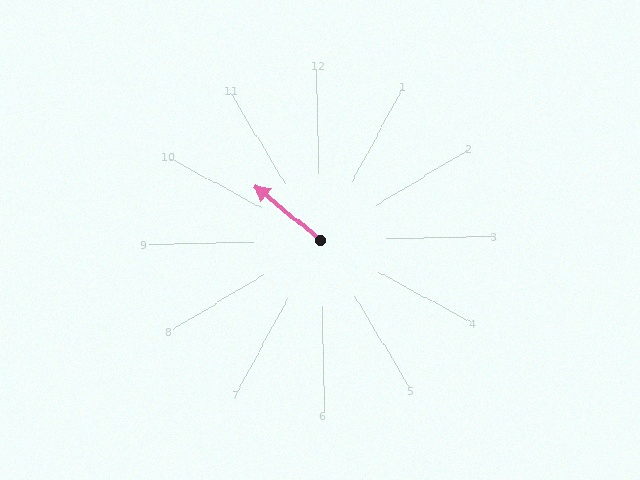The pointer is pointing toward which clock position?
Roughly 10 o'clock.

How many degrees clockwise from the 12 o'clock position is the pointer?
Approximately 311 degrees.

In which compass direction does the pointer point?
Northwest.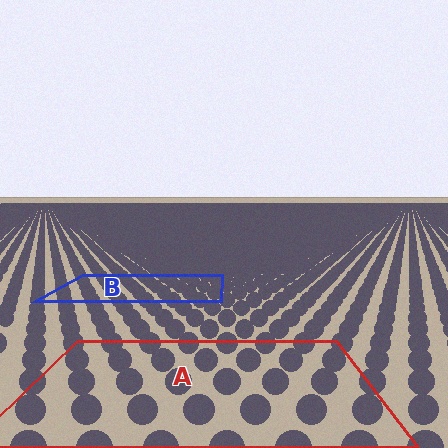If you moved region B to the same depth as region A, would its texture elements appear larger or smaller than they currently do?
They would appear larger. At a closer depth, the same texture elements are projected at a bigger on-screen size.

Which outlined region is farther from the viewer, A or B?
Region B is farther from the viewer — the texture elements inside it appear smaller and more densely packed.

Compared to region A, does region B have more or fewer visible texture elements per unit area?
Region B has more texture elements per unit area — they are packed more densely because it is farther away.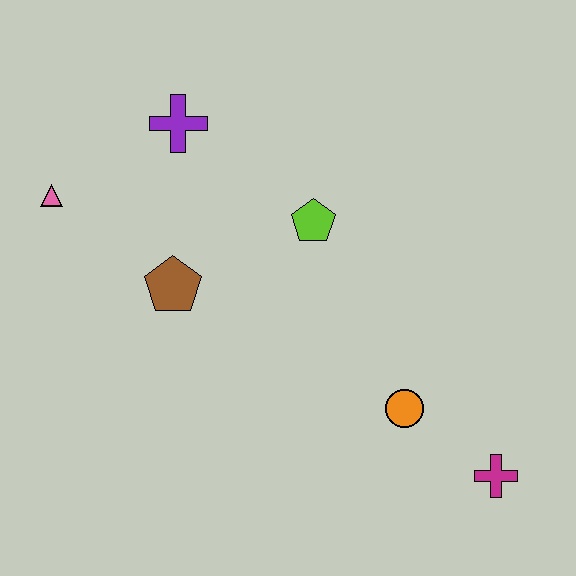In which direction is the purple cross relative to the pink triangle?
The purple cross is to the right of the pink triangle.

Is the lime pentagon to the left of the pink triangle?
No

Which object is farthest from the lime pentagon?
The magenta cross is farthest from the lime pentagon.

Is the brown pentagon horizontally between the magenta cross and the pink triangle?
Yes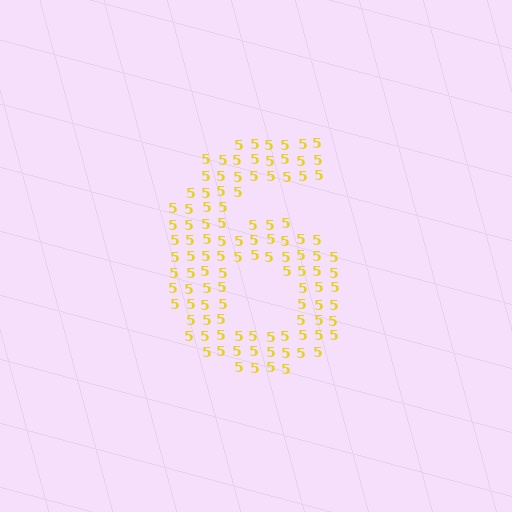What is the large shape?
The large shape is the digit 6.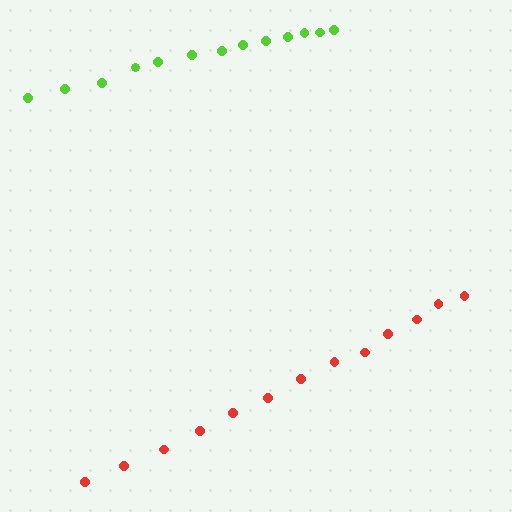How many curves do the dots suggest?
There are 2 distinct paths.